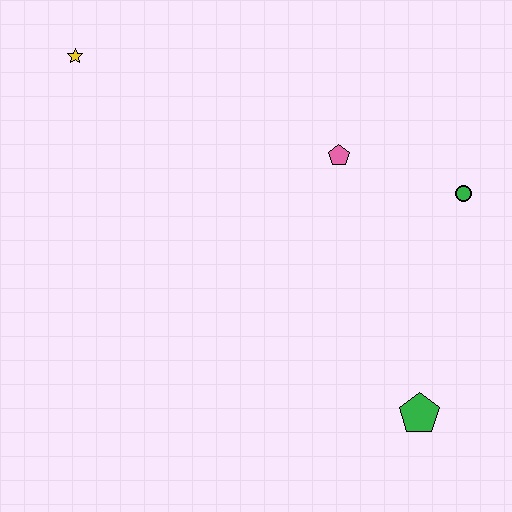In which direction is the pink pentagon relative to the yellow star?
The pink pentagon is to the right of the yellow star.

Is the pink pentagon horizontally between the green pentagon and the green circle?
No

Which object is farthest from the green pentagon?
The yellow star is farthest from the green pentagon.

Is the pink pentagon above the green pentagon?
Yes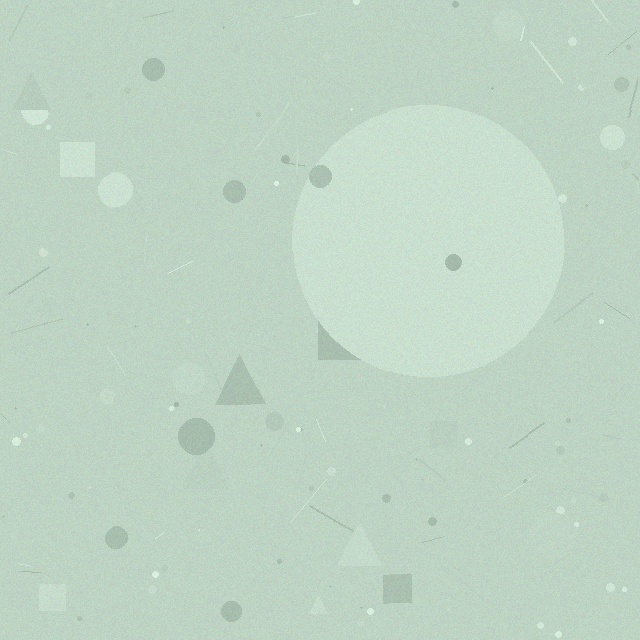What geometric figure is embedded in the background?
A circle is embedded in the background.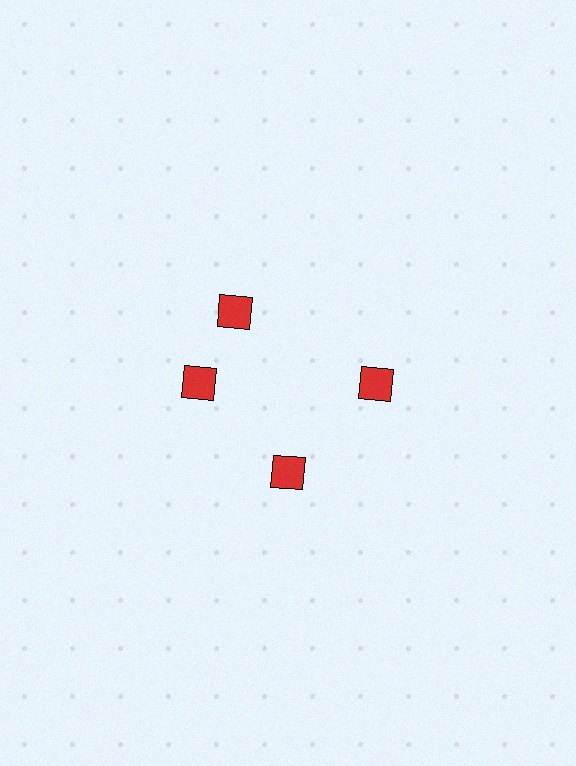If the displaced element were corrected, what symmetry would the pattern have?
It would have 4-fold rotational symmetry — the pattern would map onto itself every 90 degrees.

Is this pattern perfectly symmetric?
No. The 4 red diamonds are arranged in a ring, but one element near the 12 o'clock position is rotated out of alignment along the ring, breaking the 4-fold rotational symmetry.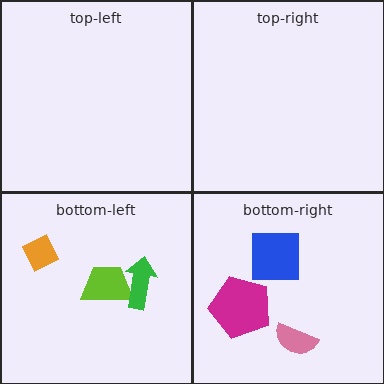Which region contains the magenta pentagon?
The bottom-right region.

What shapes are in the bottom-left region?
The lime trapezoid, the orange diamond, the green arrow.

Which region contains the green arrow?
The bottom-left region.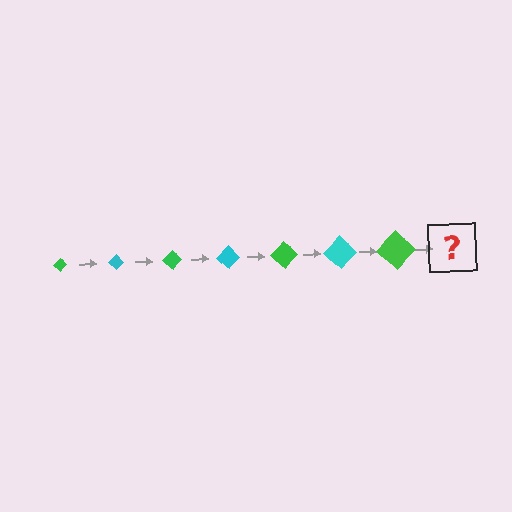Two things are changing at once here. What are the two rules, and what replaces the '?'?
The two rules are that the diamond grows larger each step and the color cycles through green and cyan. The '?' should be a cyan diamond, larger than the previous one.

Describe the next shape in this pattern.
It should be a cyan diamond, larger than the previous one.